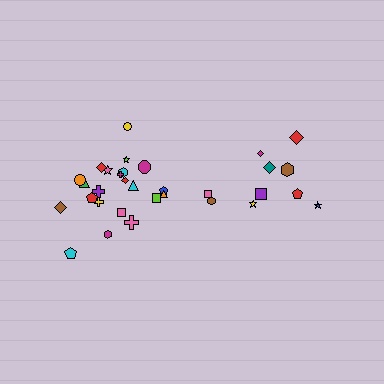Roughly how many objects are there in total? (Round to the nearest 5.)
Roughly 30 objects in total.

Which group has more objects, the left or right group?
The left group.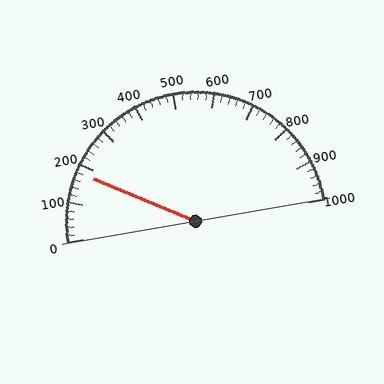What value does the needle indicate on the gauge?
The needle indicates approximately 180.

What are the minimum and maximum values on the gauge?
The gauge ranges from 0 to 1000.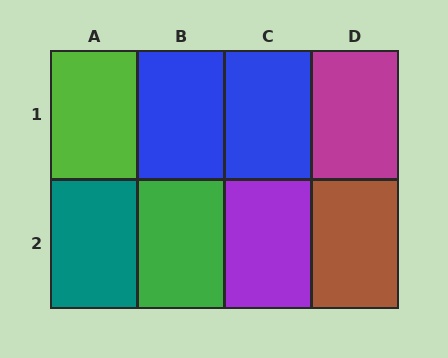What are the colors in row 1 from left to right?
Lime, blue, blue, magenta.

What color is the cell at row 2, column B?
Green.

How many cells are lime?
1 cell is lime.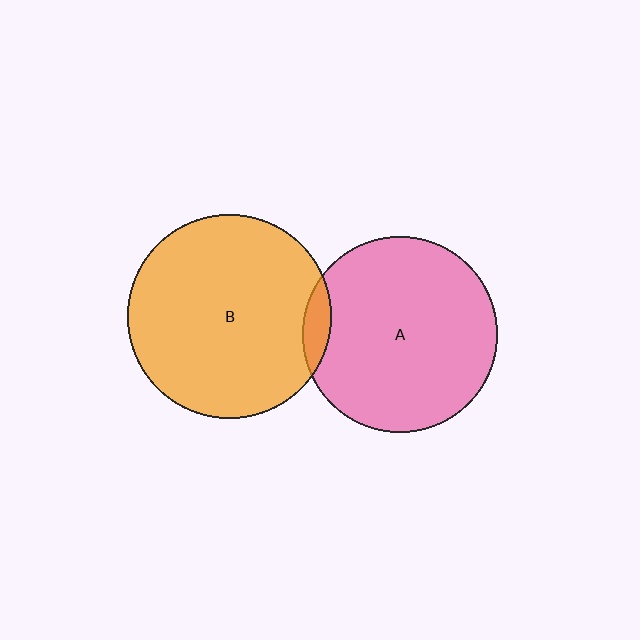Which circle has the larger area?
Circle B (orange).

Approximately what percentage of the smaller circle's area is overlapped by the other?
Approximately 5%.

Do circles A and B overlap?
Yes.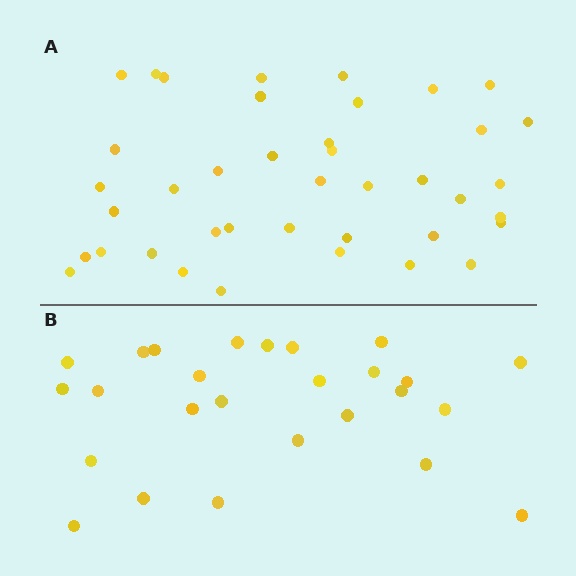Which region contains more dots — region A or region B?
Region A (the top region) has more dots.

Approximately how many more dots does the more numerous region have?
Region A has approximately 15 more dots than region B.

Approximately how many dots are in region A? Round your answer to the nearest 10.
About 40 dots.